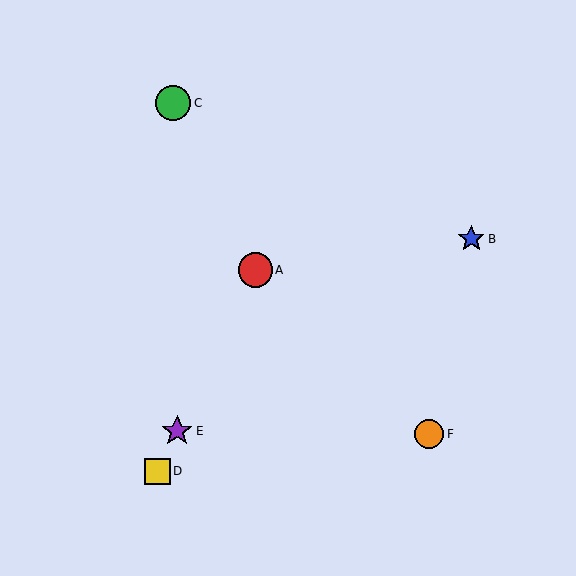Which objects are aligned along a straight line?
Objects A, D, E are aligned along a straight line.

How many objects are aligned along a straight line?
3 objects (A, D, E) are aligned along a straight line.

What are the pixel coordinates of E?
Object E is at (177, 431).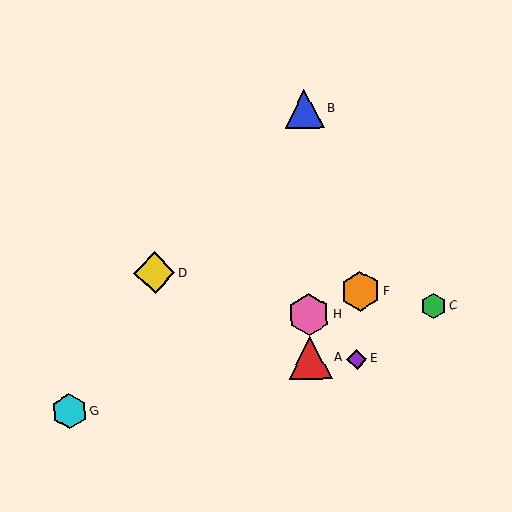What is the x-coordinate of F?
Object F is at x≈361.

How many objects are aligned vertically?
3 objects (A, B, H) are aligned vertically.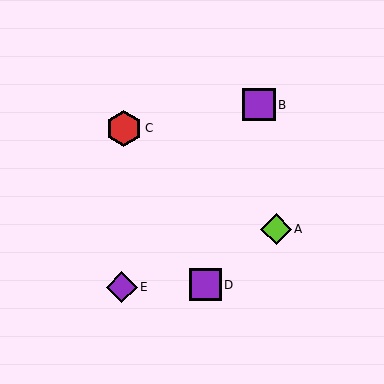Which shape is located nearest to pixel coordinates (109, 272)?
The purple diamond (labeled E) at (122, 287) is nearest to that location.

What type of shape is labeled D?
Shape D is a purple square.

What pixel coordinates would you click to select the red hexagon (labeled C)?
Click at (124, 128) to select the red hexagon C.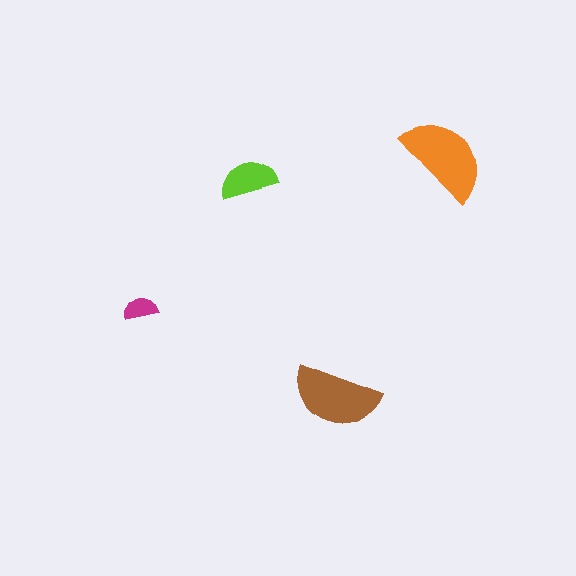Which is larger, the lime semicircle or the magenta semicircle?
The lime one.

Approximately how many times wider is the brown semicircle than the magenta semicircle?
About 2.5 times wider.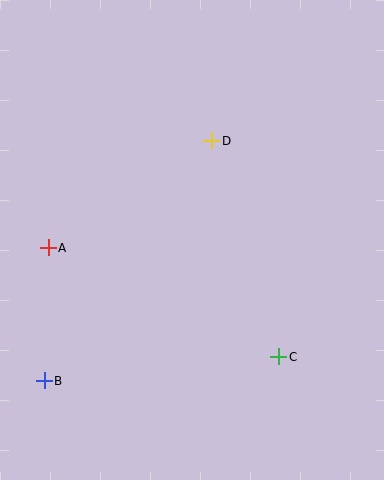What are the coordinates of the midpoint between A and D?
The midpoint between A and D is at (130, 194).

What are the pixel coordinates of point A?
Point A is at (48, 248).